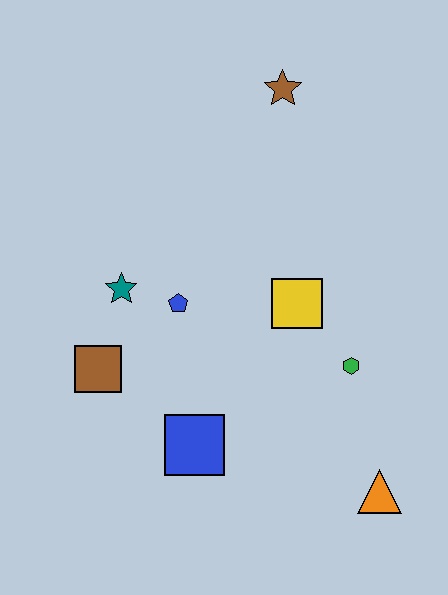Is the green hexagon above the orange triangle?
Yes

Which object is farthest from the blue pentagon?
The orange triangle is farthest from the blue pentagon.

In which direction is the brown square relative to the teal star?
The brown square is below the teal star.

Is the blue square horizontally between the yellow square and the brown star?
No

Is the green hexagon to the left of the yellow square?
No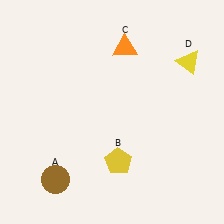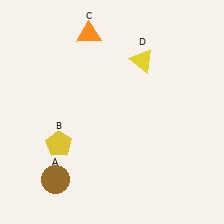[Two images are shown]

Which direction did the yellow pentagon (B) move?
The yellow pentagon (B) moved left.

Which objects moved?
The objects that moved are: the yellow pentagon (B), the orange triangle (C), the yellow triangle (D).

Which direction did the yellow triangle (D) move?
The yellow triangle (D) moved left.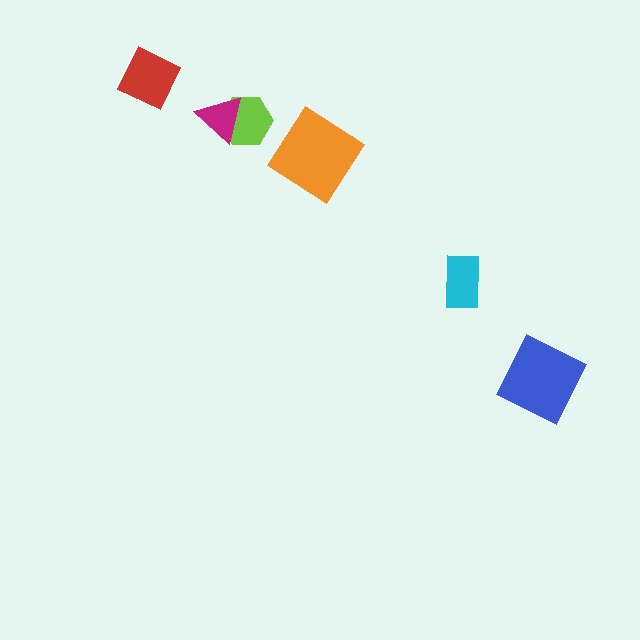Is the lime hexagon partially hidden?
Yes, it is partially covered by another shape.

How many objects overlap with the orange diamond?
0 objects overlap with the orange diamond.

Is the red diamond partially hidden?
No, no other shape covers it.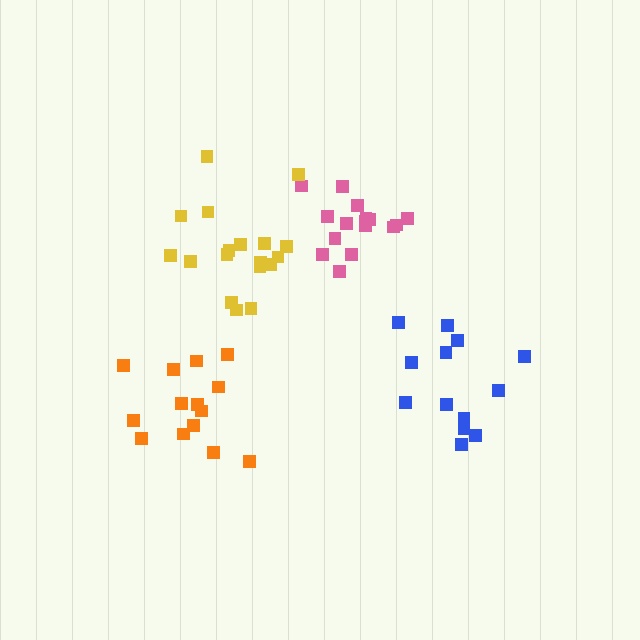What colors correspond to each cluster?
The clusters are colored: pink, blue, yellow, orange.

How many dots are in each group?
Group 1: 16 dots, Group 2: 13 dots, Group 3: 18 dots, Group 4: 14 dots (61 total).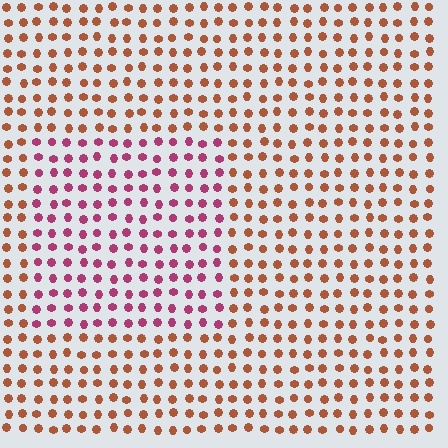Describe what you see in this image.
The image is filled with small brown elements in a uniform arrangement. A rectangle-shaped region is visible where the elements are tinted to a slightly different hue, forming a subtle color boundary.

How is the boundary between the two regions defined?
The boundary is defined purely by a slight shift in hue (about 47 degrees). Spacing, size, and orientation are identical on both sides.